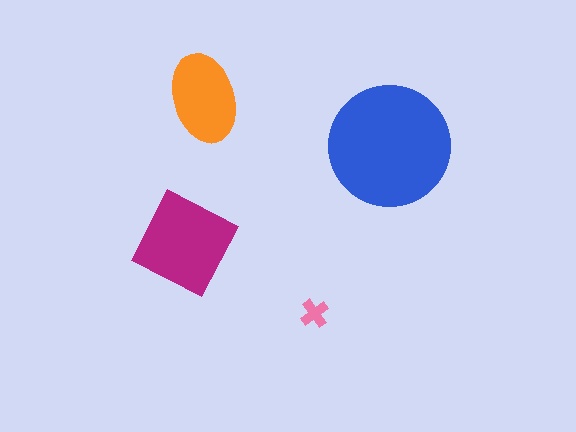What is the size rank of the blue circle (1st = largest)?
1st.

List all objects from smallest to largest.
The pink cross, the orange ellipse, the magenta square, the blue circle.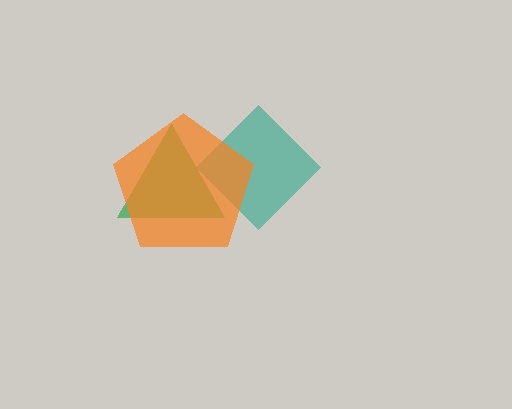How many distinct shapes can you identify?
There are 3 distinct shapes: a green triangle, a teal diamond, an orange pentagon.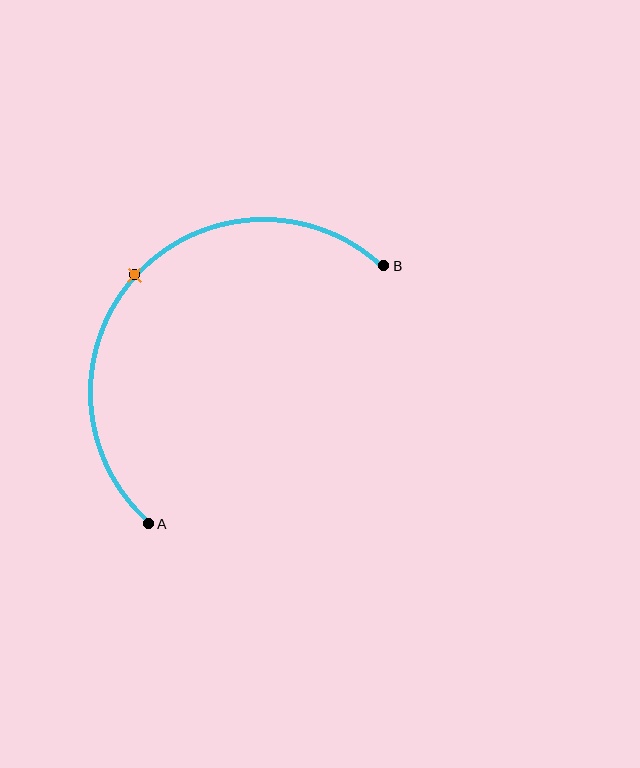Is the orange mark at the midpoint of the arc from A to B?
Yes. The orange mark lies on the arc at equal arc-length from both A and B — it is the arc midpoint.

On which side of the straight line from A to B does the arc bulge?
The arc bulges above and to the left of the straight line connecting A and B.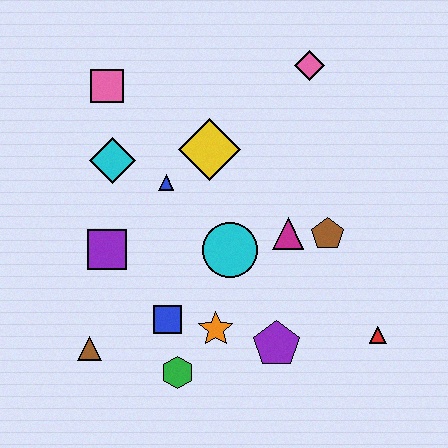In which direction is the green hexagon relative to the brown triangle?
The green hexagon is to the right of the brown triangle.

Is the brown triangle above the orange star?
No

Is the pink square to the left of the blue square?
Yes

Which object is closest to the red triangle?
The purple pentagon is closest to the red triangle.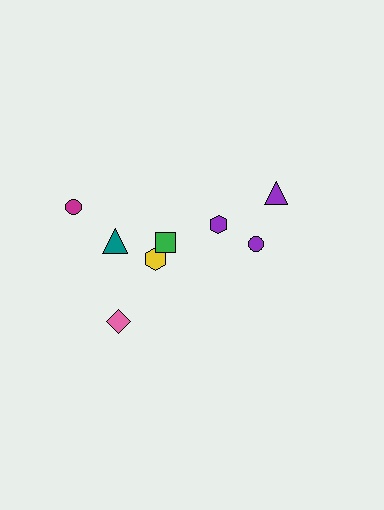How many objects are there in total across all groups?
There are 8 objects.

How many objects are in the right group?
There are 3 objects.